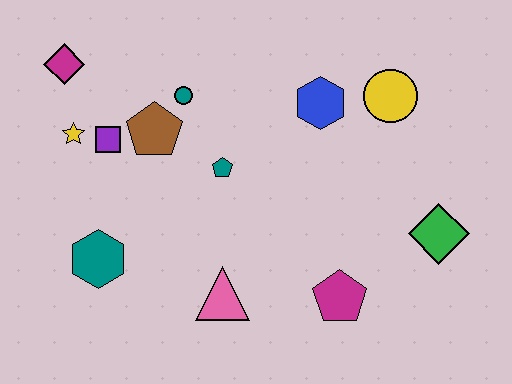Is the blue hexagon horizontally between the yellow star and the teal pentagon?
No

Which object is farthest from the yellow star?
The green diamond is farthest from the yellow star.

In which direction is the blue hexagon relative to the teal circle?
The blue hexagon is to the right of the teal circle.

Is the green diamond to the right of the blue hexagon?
Yes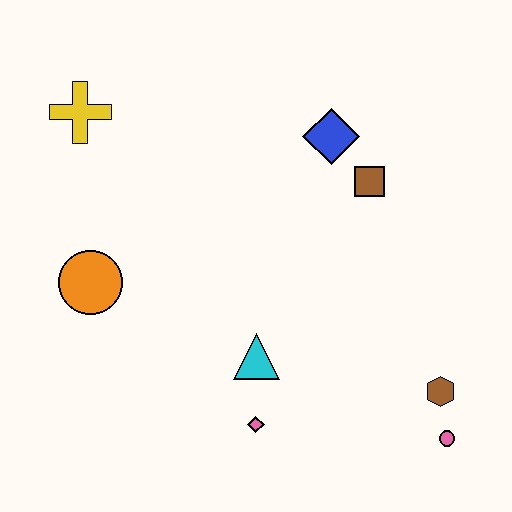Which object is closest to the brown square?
The blue diamond is closest to the brown square.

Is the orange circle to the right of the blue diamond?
No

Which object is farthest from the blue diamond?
The pink circle is farthest from the blue diamond.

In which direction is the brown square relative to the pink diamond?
The brown square is above the pink diamond.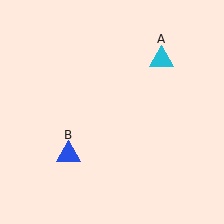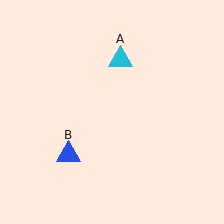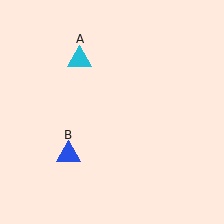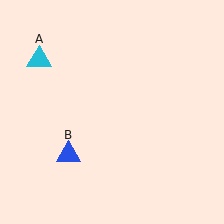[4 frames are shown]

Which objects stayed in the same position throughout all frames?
Blue triangle (object B) remained stationary.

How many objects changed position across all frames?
1 object changed position: cyan triangle (object A).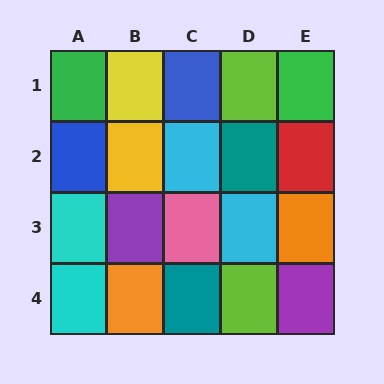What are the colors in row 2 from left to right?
Blue, yellow, cyan, teal, red.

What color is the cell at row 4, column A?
Cyan.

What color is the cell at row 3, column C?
Pink.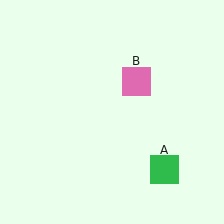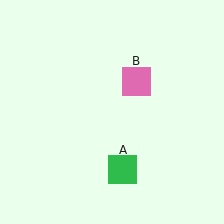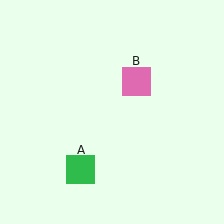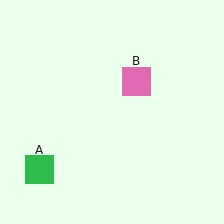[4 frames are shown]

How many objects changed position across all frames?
1 object changed position: green square (object A).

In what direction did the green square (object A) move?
The green square (object A) moved left.